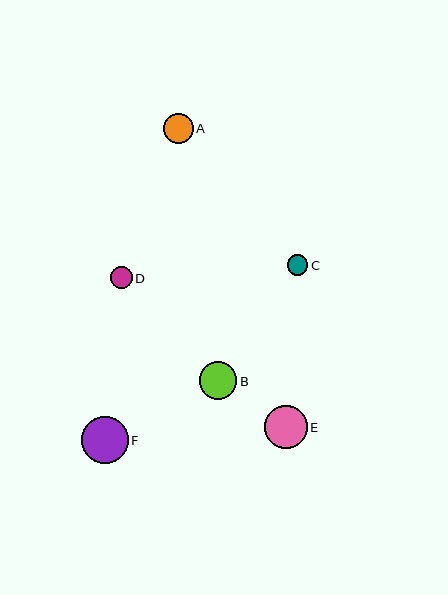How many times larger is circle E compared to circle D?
Circle E is approximately 2.0 times the size of circle D.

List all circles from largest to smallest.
From largest to smallest: F, E, B, A, D, C.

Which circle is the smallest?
Circle C is the smallest with a size of approximately 21 pixels.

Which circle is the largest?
Circle F is the largest with a size of approximately 47 pixels.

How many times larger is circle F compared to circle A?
Circle F is approximately 1.6 times the size of circle A.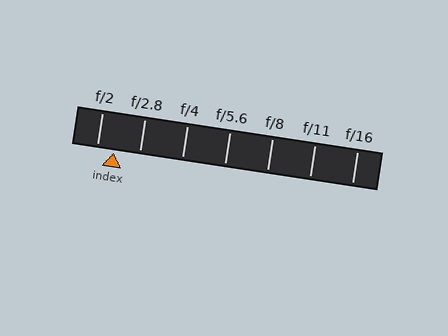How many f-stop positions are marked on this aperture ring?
There are 7 f-stop positions marked.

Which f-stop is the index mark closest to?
The index mark is closest to f/2.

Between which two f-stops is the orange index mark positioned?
The index mark is between f/2 and f/2.8.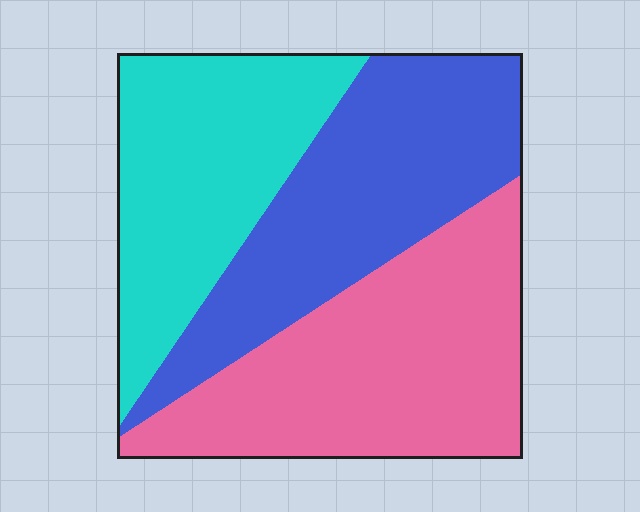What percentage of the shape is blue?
Blue covers about 35% of the shape.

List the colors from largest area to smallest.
From largest to smallest: pink, blue, cyan.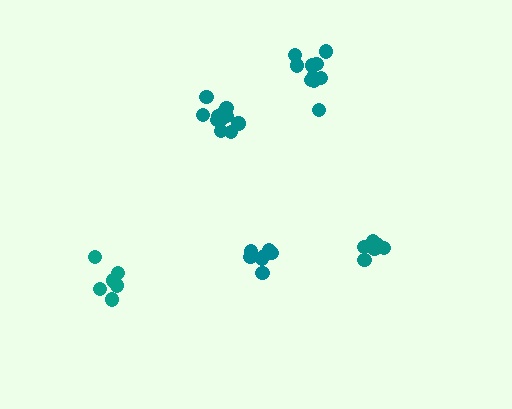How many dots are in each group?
Group 1: 6 dots, Group 2: 7 dots, Group 3: 11 dots, Group 4: 7 dots, Group 5: 10 dots (41 total).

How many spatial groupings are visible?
There are 5 spatial groupings.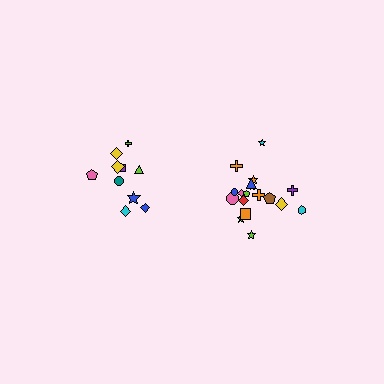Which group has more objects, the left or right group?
The right group.